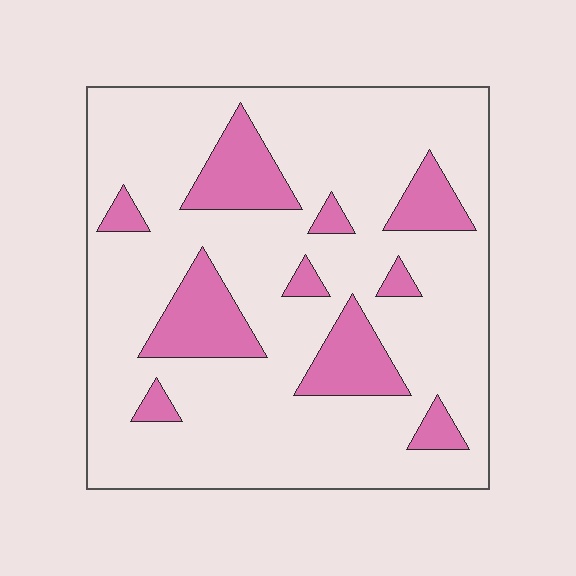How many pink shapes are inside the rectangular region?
10.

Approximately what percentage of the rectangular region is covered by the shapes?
Approximately 20%.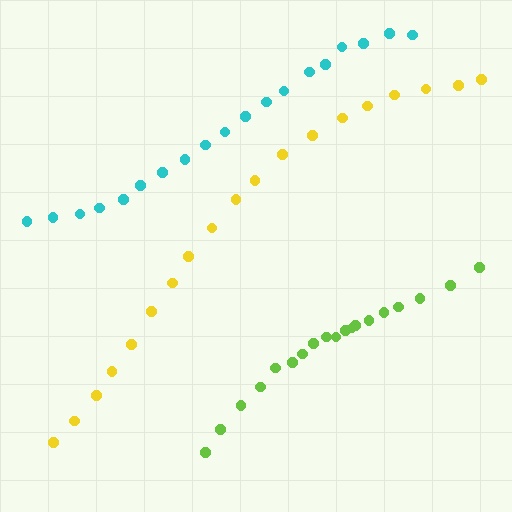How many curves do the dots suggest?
There are 3 distinct paths.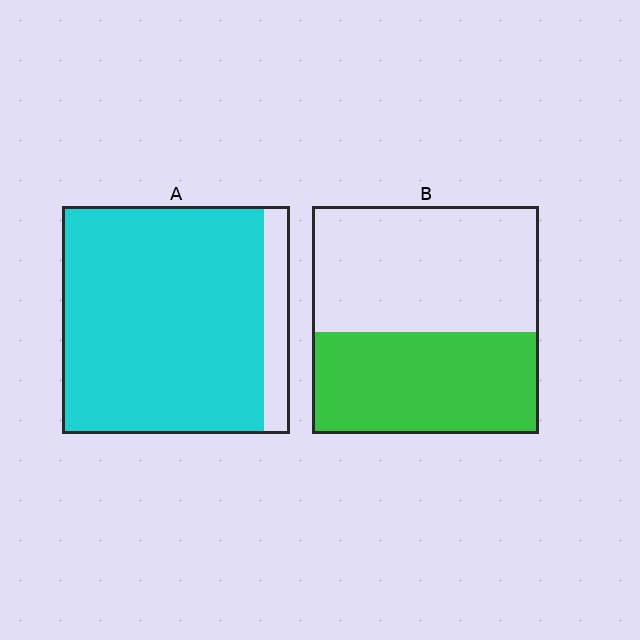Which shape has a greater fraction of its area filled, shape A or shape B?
Shape A.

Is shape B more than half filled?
No.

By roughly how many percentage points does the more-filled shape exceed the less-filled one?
By roughly 45 percentage points (A over B).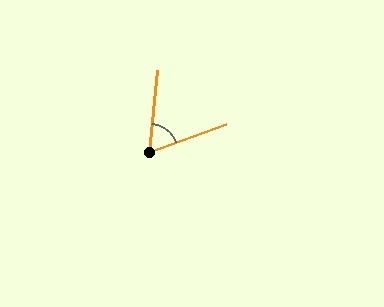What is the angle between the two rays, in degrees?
Approximately 65 degrees.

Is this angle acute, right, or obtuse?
It is acute.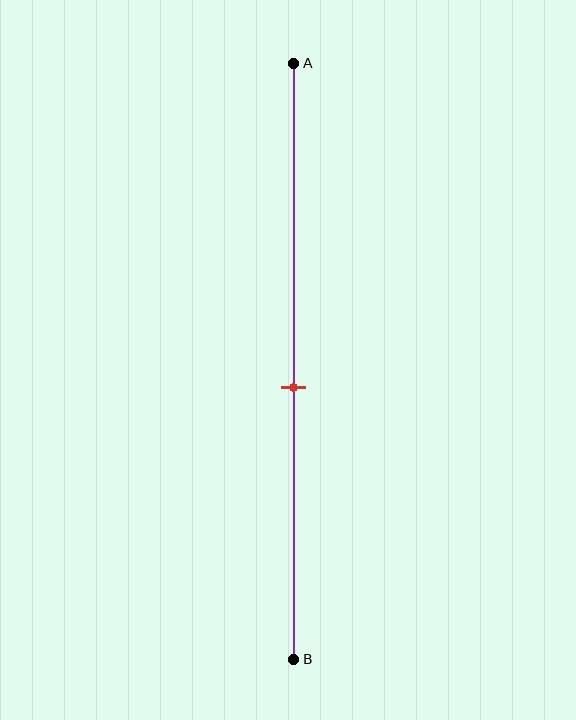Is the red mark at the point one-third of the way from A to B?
No, the mark is at about 55% from A, not at the 33% one-third point.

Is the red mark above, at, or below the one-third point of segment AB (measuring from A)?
The red mark is below the one-third point of segment AB.